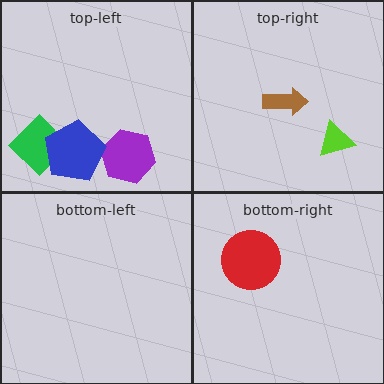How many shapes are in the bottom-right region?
1.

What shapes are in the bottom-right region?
The red circle.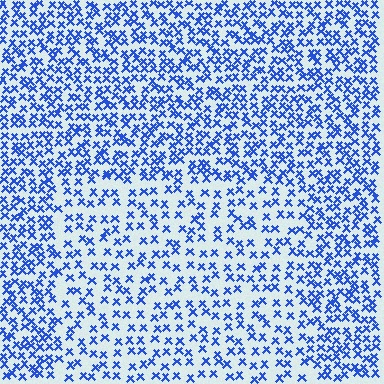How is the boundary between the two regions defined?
The boundary is defined by a change in element density (approximately 1.8x ratio). All elements are the same color, size, and shape.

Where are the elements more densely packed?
The elements are more densely packed outside the rectangle boundary.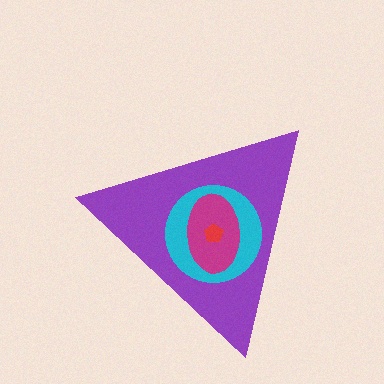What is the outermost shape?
The purple triangle.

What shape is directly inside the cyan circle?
The magenta ellipse.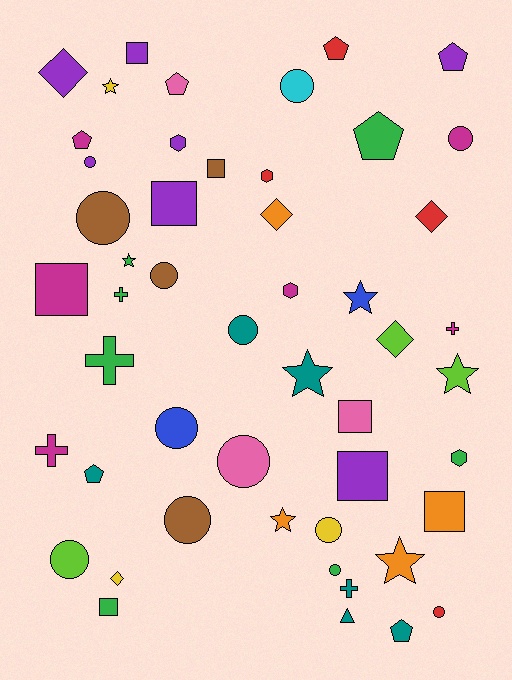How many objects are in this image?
There are 50 objects.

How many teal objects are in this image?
There are 6 teal objects.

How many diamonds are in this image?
There are 5 diamonds.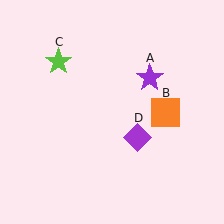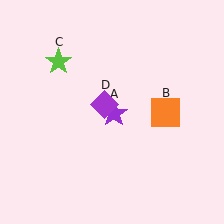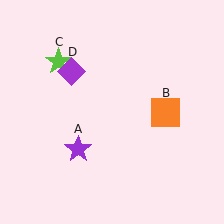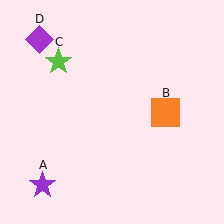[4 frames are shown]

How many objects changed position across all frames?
2 objects changed position: purple star (object A), purple diamond (object D).